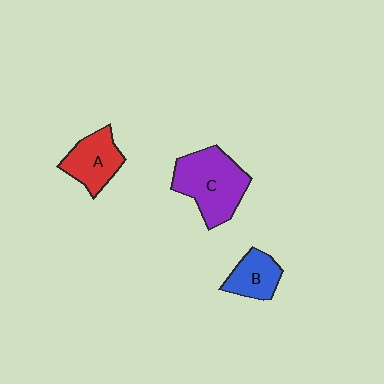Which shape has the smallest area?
Shape B (blue).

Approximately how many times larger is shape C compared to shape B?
Approximately 2.0 times.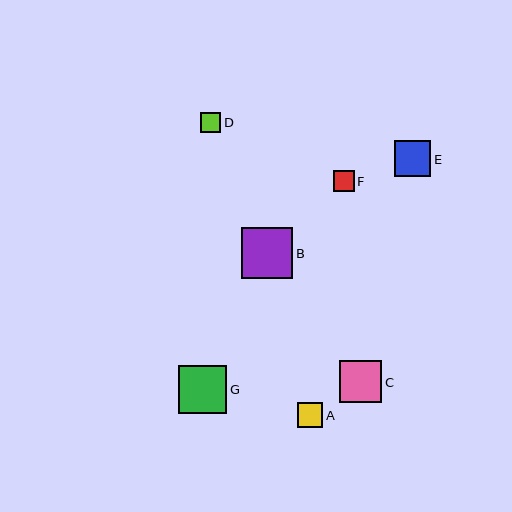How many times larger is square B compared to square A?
Square B is approximately 2.0 times the size of square A.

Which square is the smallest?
Square D is the smallest with a size of approximately 20 pixels.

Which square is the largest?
Square B is the largest with a size of approximately 51 pixels.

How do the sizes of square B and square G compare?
Square B and square G are approximately the same size.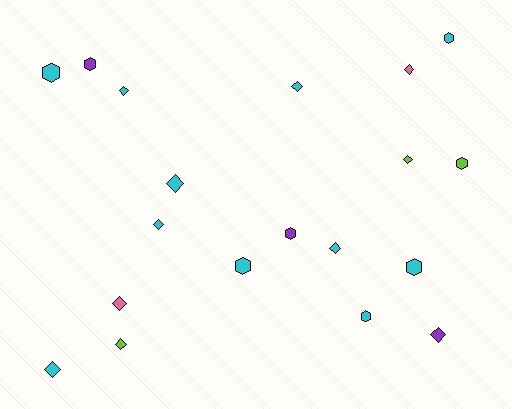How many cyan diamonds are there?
There are 6 cyan diamonds.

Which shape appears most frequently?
Diamond, with 11 objects.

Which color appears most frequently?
Cyan, with 11 objects.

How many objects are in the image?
There are 19 objects.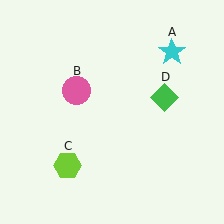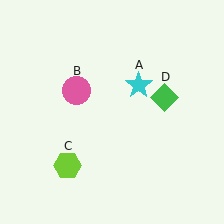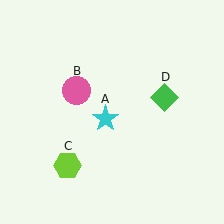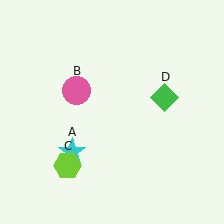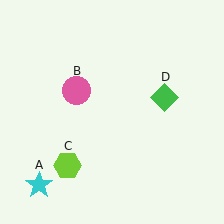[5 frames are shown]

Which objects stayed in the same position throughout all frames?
Pink circle (object B) and lime hexagon (object C) and green diamond (object D) remained stationary.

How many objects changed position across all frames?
1 object changed position: cyan star (object A).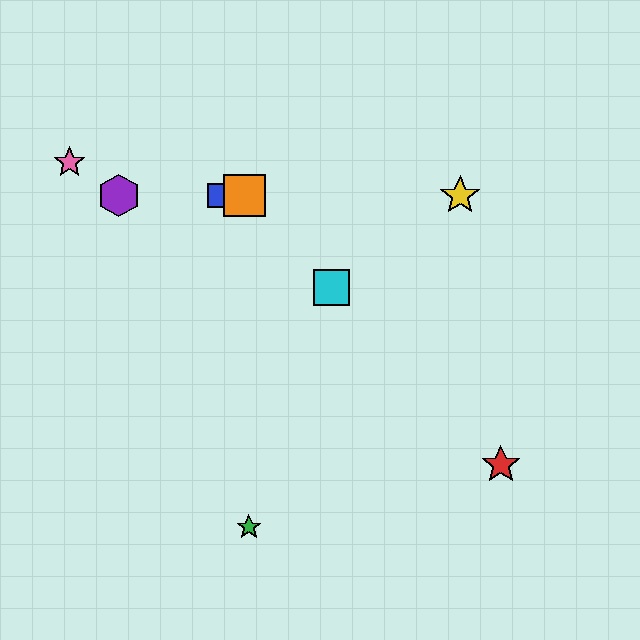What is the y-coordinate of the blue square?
The blue square is at y≈196.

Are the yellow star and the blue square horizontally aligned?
Yes, both are at y≈196.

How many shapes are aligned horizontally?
4 shapes (the blue square, the yellow star, the purple hexagon, the orange square) are aligned horizontally.